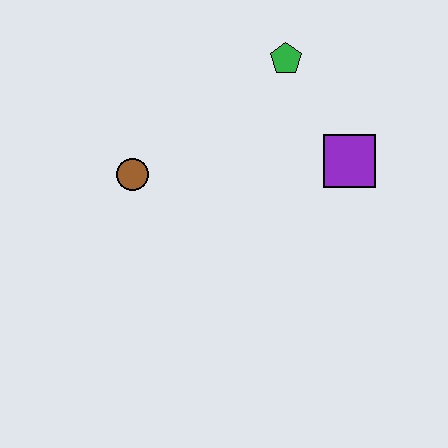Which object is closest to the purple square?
The green pentagon is closest to the purple square.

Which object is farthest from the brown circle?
The purple square is farthest from the brown circle.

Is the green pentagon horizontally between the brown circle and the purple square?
Yes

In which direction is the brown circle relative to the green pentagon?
The brown circle is to the left of the green pentagon.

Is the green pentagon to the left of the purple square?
Yes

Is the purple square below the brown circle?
No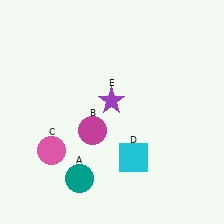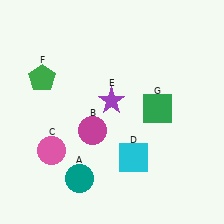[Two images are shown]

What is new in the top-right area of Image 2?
A green square (G) was added in the top-right area of Image 2.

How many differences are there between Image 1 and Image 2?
There are 2 differences between the two images.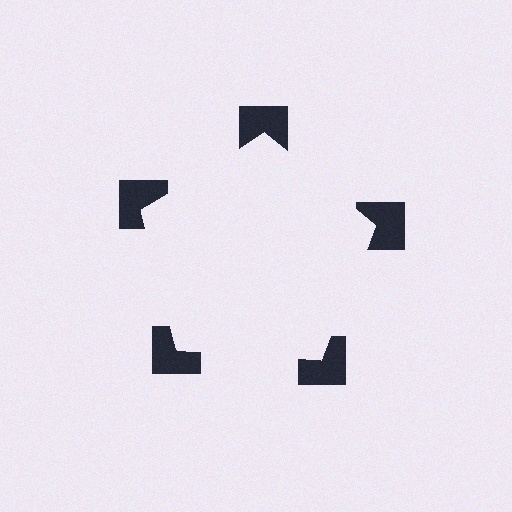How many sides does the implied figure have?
5 sides.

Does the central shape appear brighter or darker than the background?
It typically appears slightly brighter than the background, even though no actual brightness change is drawn.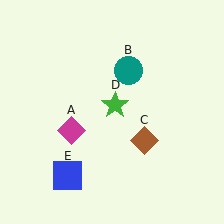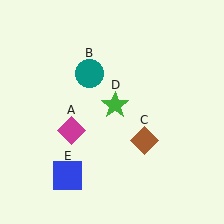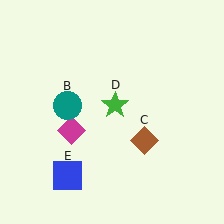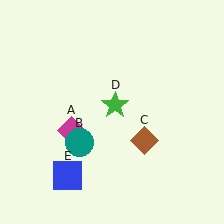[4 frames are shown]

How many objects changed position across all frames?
1 object changed position: teal circle (object B).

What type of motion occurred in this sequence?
The teal circle (object B) rotated counterclockwise around the center of the scene.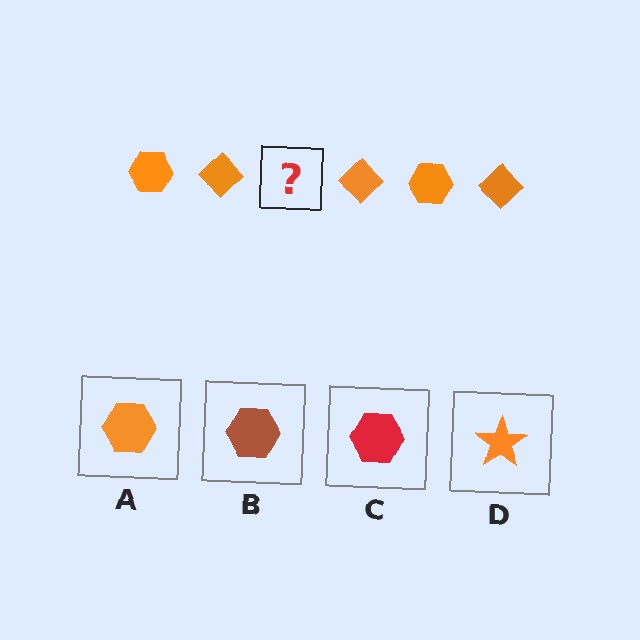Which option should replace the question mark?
Option A.